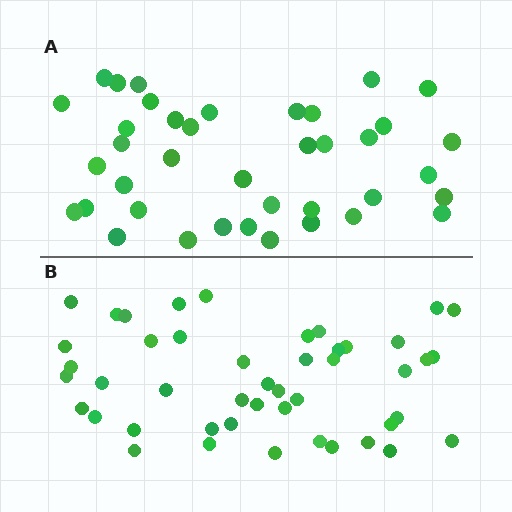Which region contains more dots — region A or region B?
Region B (the bottom region) has more dots.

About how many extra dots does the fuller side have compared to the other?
Region B has roughly 8 or so more dots than region A.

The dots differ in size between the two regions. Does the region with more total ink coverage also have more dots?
No. Region A has more total ink coverage because its dots are larger, but region B actually contains more individual dots. Total area can be misleading — the number of items is what matters here.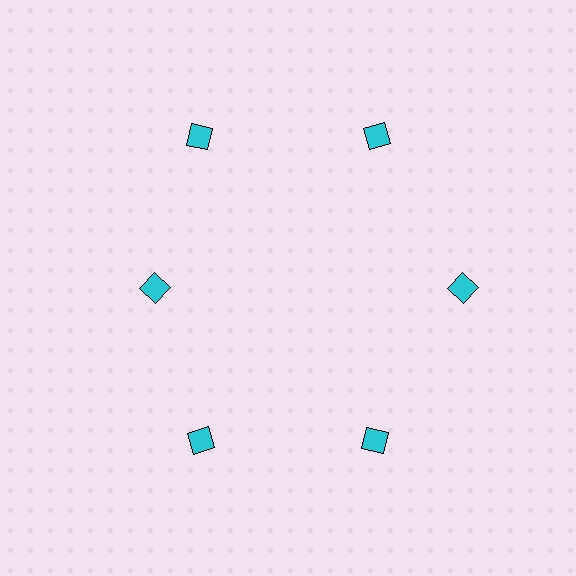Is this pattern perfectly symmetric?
No. The 6 cyan squares are arranged in a ring, but one element near the 9 o'clock position is pulled inward toward the center, breaking the 6-fold rotational symmetry.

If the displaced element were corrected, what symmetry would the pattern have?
It would have 6-fold rotational symmetry — the pattern would map onto itself every 60 degrees.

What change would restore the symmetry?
The symmetry would be restored by moving it outward, back onto the ring so that all 6 squares sit at equal angles and equal distance from the center.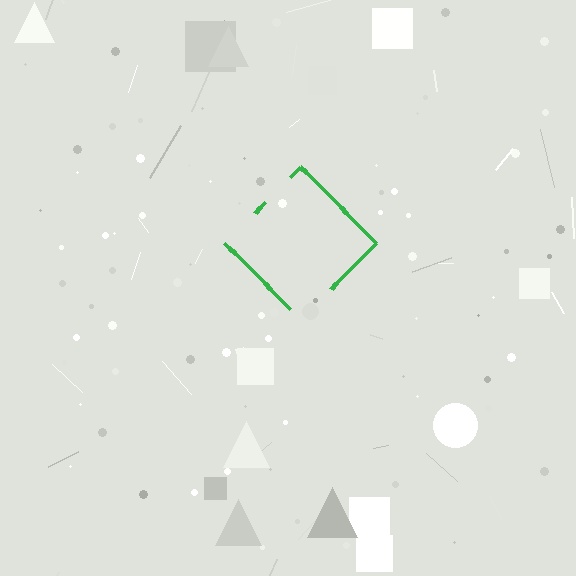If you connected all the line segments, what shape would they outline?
They would outline a diamond.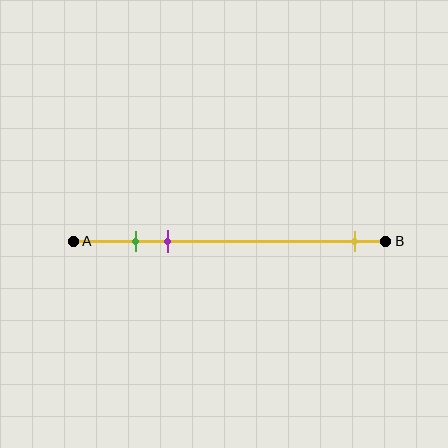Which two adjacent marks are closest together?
The green and purple marks are the closest adjacent pair.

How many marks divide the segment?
There are 3 marks dividing the segment.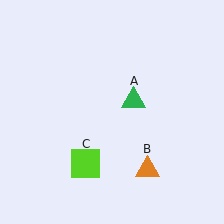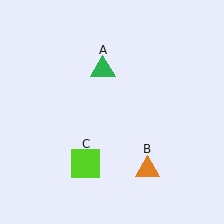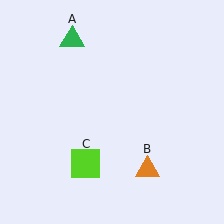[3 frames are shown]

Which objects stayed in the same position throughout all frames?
Orange triangle (object B) and lime square (object C) remained stationary.